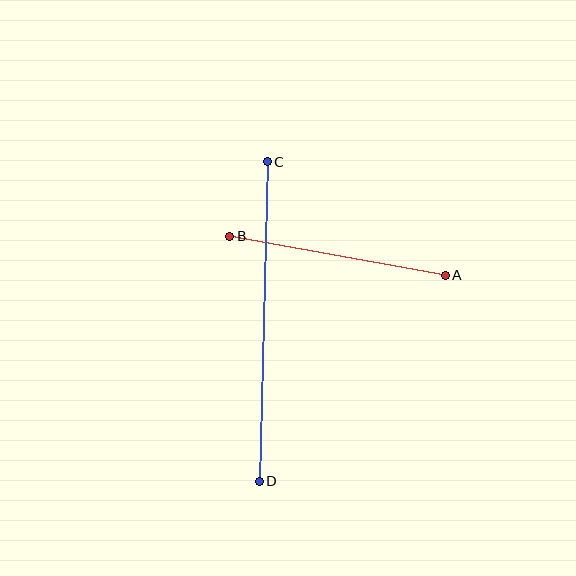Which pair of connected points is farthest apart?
Points C and D are farthest apart.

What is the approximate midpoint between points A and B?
The midpoint is at approximately (338, 256) pixels.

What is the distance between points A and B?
The distance is approximately 219 pixels.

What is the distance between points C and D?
The distance is approximately 320 pixels.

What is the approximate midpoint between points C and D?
The midpoint is at approximately (263, 321) pixels.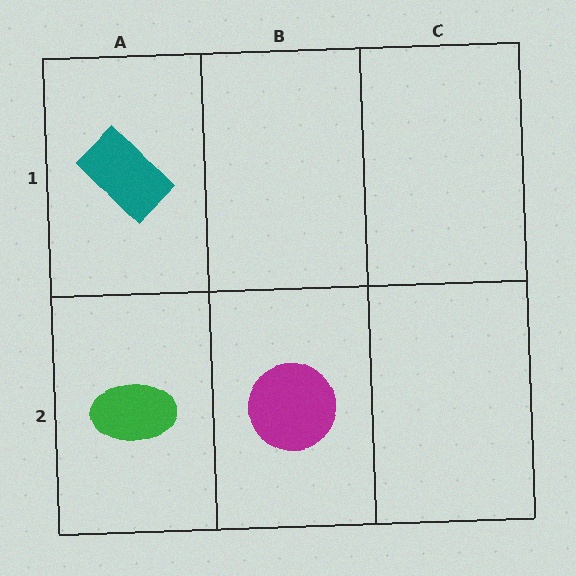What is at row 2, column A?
A green ellipse.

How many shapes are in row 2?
2 shapes.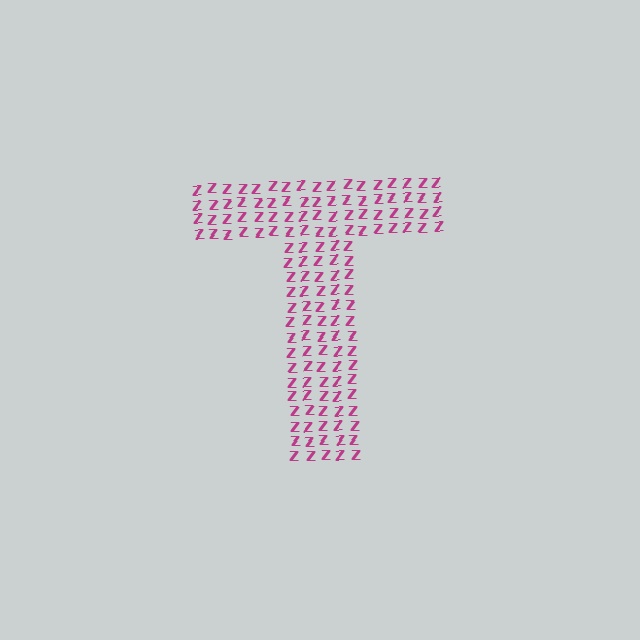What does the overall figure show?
The overall figure shows the letter T.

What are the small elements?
The small elements are letter Z's.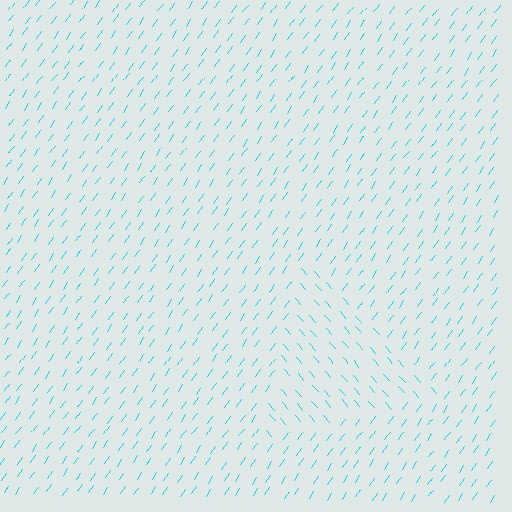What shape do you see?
I see a triangle.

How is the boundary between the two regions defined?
The boundary is defined purely by a change in line orientation (approximately 76 degrees difference). All lines are the same color and thickness.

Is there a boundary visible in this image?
Yes, there is a texture boundary formed by a change in line orientation.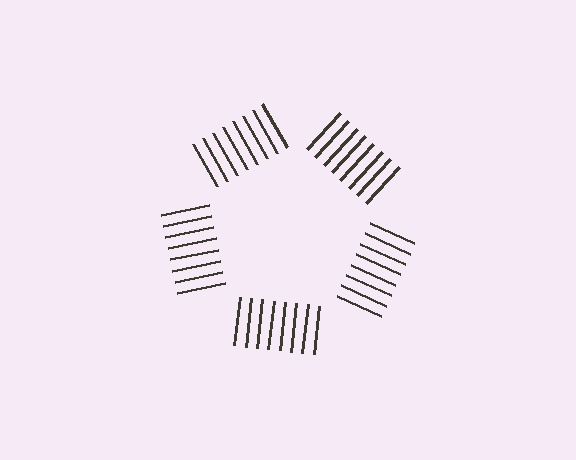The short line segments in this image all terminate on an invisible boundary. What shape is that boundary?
An illusory pentagon — the line segments terminate on its edges but no continuous stroke is drawn.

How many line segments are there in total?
40 — 8 along each of the 5 edges.